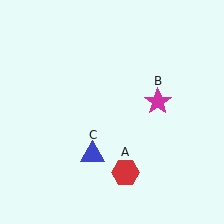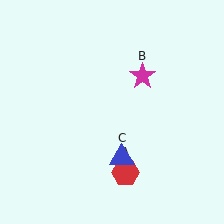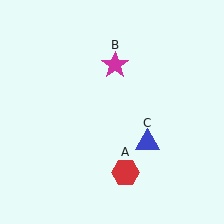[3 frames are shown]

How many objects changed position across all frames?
2 objects changed position: magenta star (object B), blue triangle (object C).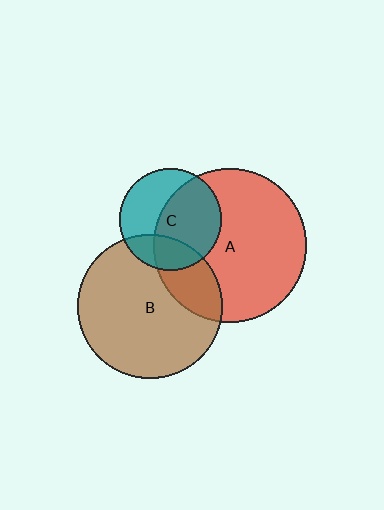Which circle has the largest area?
Circle A (red).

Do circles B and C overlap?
Yes.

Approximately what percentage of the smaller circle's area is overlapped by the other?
Approximately 25%.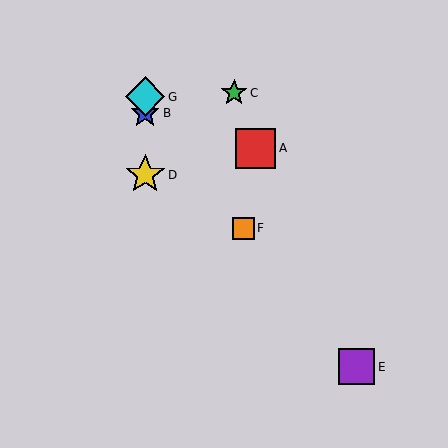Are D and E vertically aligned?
No, D is at x≈145 and E is at x≈356.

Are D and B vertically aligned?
Yes, both are at x≈145.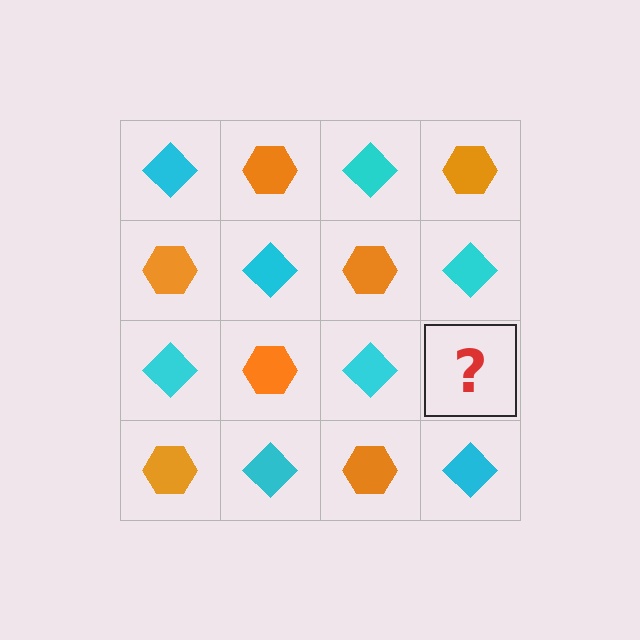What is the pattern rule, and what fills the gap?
The rule is that it alternates cyan diamond and orange hexagon in a checkerboard pattern. The gap should be filled with an orange hexagon.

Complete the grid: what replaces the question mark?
The question mark should be replaced with an orange hexagon.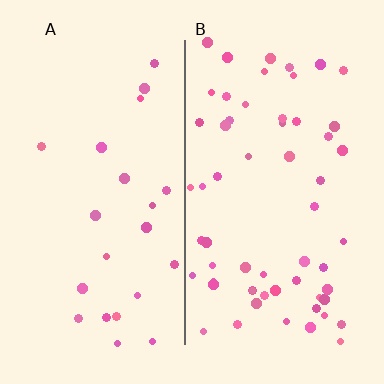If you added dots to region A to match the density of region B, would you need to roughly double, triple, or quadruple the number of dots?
Approximately triple.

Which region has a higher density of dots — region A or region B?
B (the right).